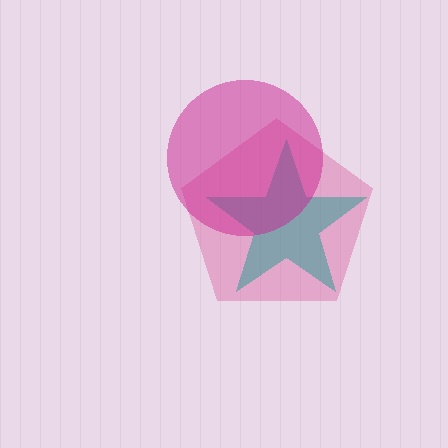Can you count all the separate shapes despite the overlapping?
Yes, there are 3 separate shapes.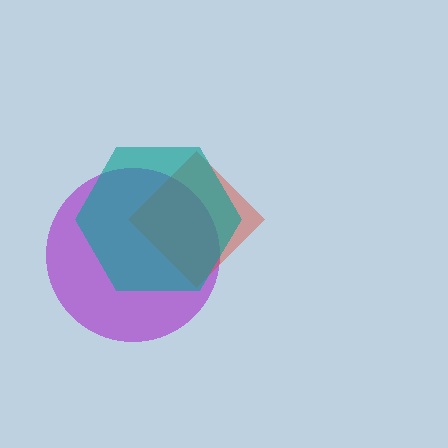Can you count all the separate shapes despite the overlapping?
Yes, there are 3 separate shapes.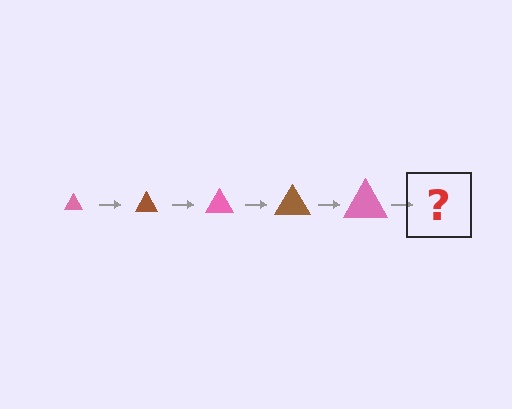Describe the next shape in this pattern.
It should be a brown triangle, larger than the previous one.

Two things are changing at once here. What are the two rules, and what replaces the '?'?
The two rules are that the triangle grows larger each step and the color cycles through pink and brown. The '?' should be a brown triangle, larger than the previous one.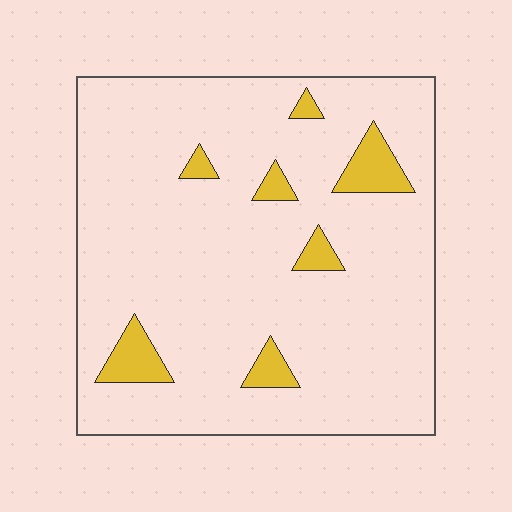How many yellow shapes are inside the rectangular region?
7.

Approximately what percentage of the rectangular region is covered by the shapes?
Approximately 10%.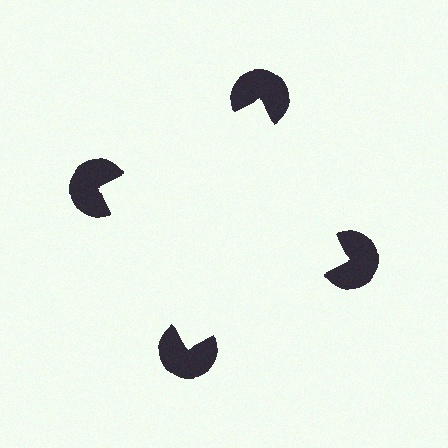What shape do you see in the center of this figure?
An illusory square — its edges are inferred from the aligned wedge cuts in the pac-man discs, not physically drawn.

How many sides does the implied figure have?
4 sides.